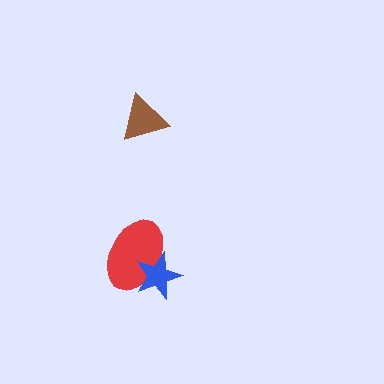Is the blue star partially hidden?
No, no other shape covers it.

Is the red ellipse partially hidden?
Yes, it is partially covered by another shape.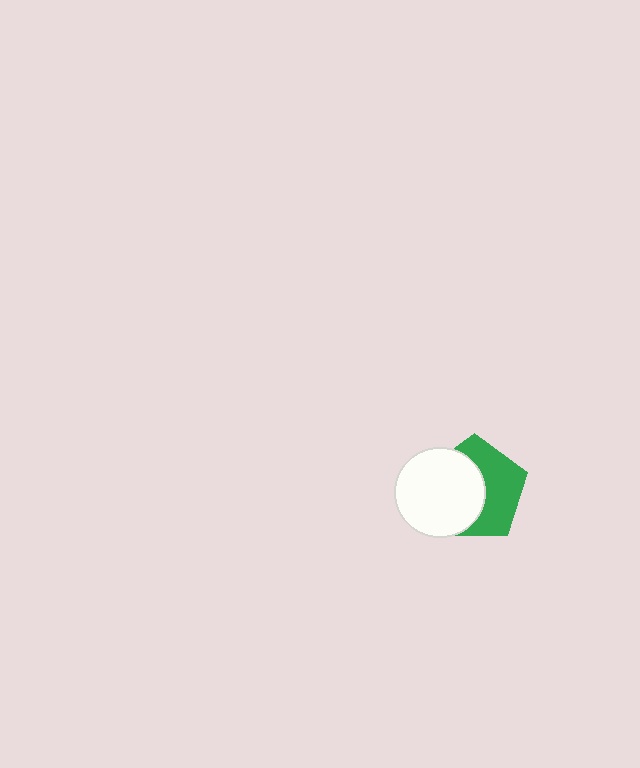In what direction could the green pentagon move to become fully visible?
The green pentagon could move right. That would shift it out from behind the white circle entirely.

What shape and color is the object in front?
The object in front is a white circle.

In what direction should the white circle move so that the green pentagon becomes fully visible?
The white circle should move left. That is the shortest direction to clear the overlap and leave the green pentagon fully visible.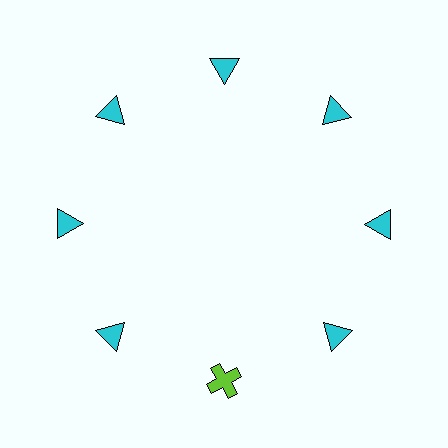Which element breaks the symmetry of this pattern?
The lime cross at roughly the 6 o'clock position breaks the symmetry. All other shapes are cyan triangles.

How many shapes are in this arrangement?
There are 8 shapes arranged in a ring pattern.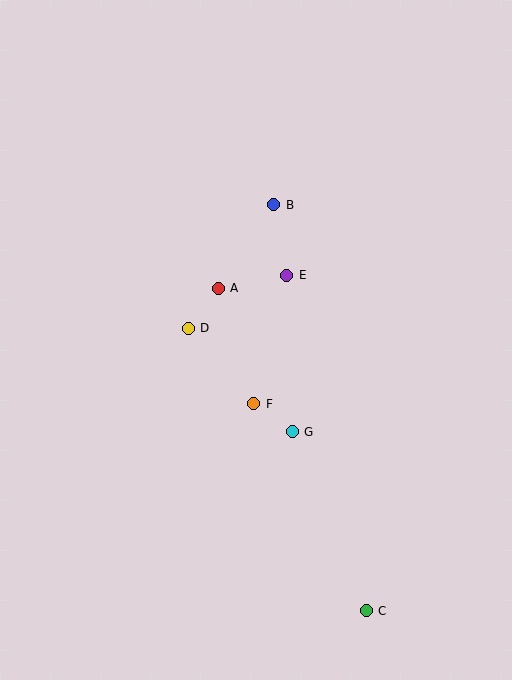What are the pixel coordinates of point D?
Point D is at (188, 328).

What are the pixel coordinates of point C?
Point C is at (366, 611).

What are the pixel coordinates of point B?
Point B is at (274, 205).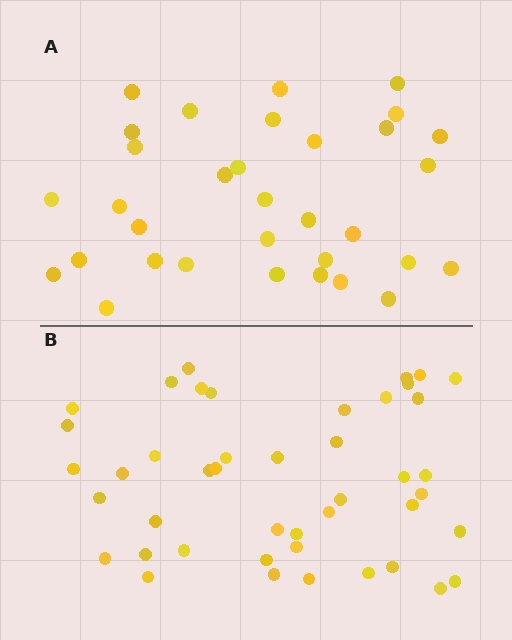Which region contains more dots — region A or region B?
Region B (the bottom region) has more dots.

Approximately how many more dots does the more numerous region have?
Region B has roughly 12 or so more dots than region A.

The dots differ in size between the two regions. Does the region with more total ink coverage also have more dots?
No. Region A has more total ink coverage because its dots are larger, but region B actually contains more individual dots. Total area can be misleading — the number of items is what matters here.